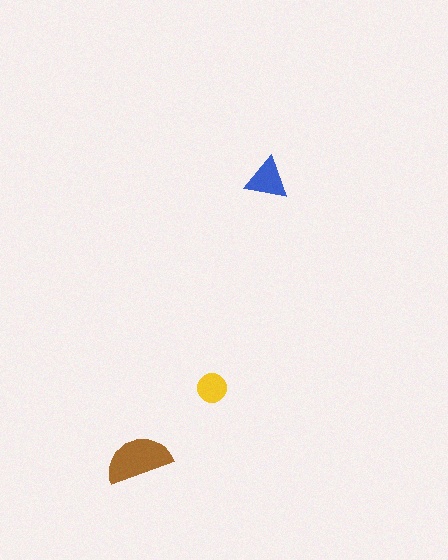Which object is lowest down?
The brown semicircle is bottommost.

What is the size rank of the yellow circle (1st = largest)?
3rd.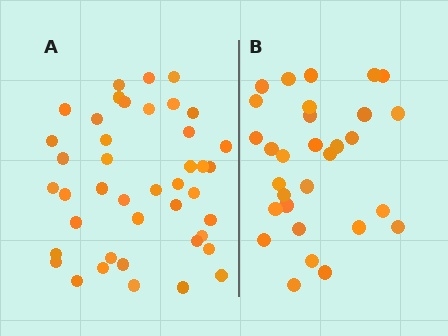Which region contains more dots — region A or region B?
Region A (the left region) has more dots.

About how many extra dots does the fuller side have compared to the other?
Region A has roughly 12 or so more dots than region B.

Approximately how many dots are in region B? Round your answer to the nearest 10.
About 30 dots.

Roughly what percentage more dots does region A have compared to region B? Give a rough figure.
About 40% more.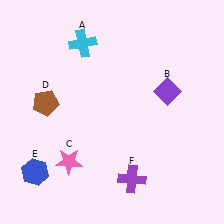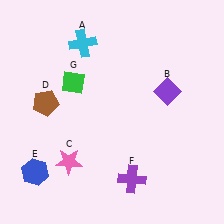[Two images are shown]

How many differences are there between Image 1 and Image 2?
There is 1 difference between the two images.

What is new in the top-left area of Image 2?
A green diamond (G) was added in the top-left area of Image 2.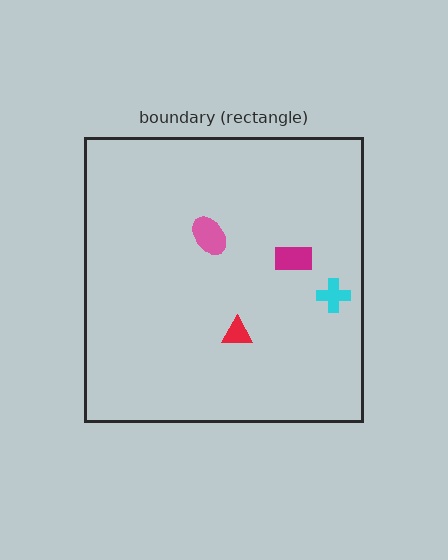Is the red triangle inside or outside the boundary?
Inside.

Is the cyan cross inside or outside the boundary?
Inside.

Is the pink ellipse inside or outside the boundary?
Inside.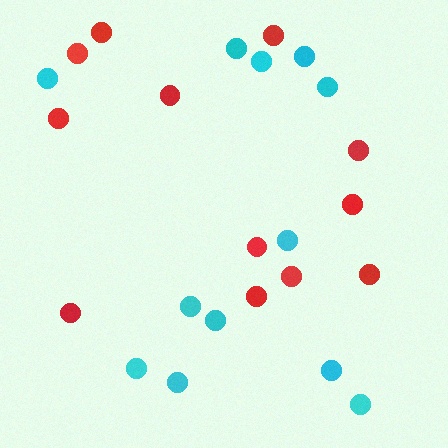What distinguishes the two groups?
There are 2 groups: one group of red circles (12) and one group of cyan circles (12).